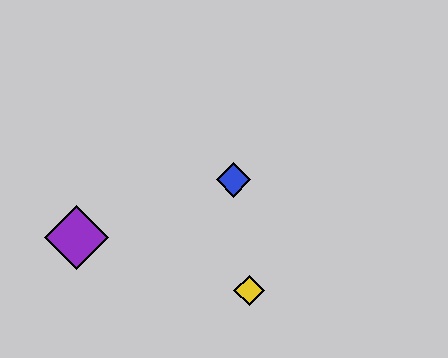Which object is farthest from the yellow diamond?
The purple diamond is farthest from the yellow diamond.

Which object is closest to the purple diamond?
The blue diamond is closest to the purple diamond.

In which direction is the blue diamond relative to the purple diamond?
The blue diamond is to the right of the purple diamond.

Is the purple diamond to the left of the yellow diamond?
Yes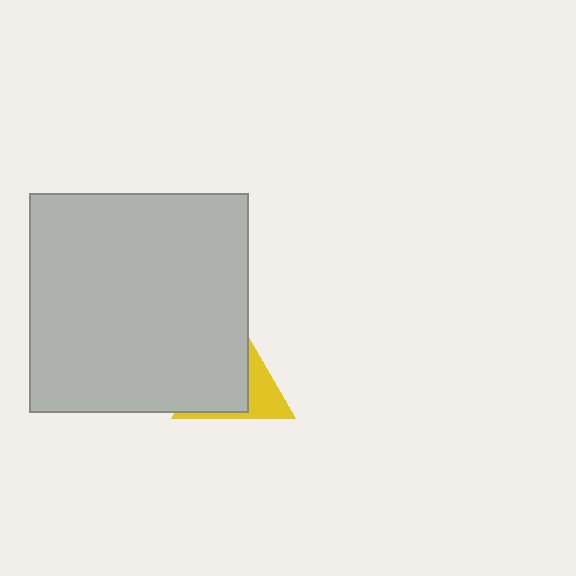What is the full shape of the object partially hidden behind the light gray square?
The partially hidden object is a yellow triangle.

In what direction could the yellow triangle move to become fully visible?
The yellow triangle could move right. That would shift it out from behind the light gray square entirely.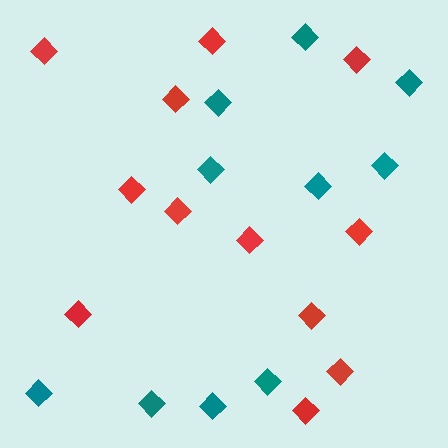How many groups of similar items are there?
There are 2 groups: one group of red diamonds (12) and one group of teal diamonds (10).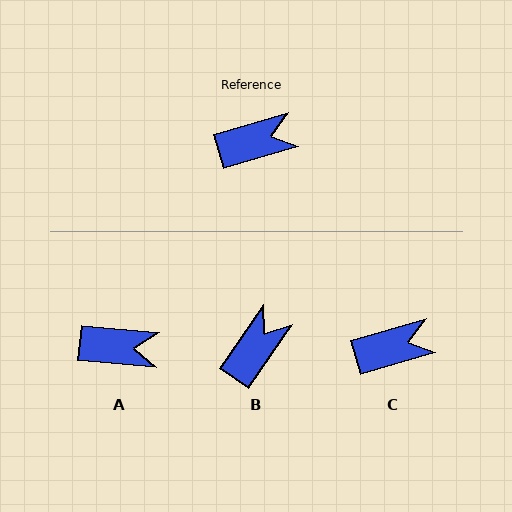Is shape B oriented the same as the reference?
No, it is off by about 39 degrees.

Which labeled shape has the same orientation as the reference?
C.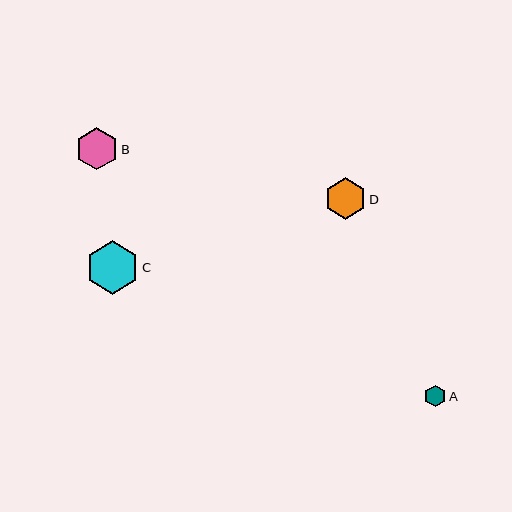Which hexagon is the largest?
Hexagon C is the largest with a size of approximately 53 pixels.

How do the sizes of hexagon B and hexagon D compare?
Hexagon B and hexagon D are approximately the same size.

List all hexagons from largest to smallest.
From largest to smallest: C, B, D, A.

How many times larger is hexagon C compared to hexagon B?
Hexagon C is approximately 1.3 times the size of hexagon B.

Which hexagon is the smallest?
Hexagon A is the smallest with a size of approximately 22 pixels.